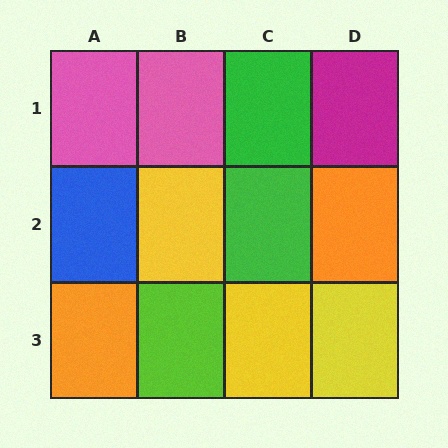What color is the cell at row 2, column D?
Orange.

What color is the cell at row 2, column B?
Yellow.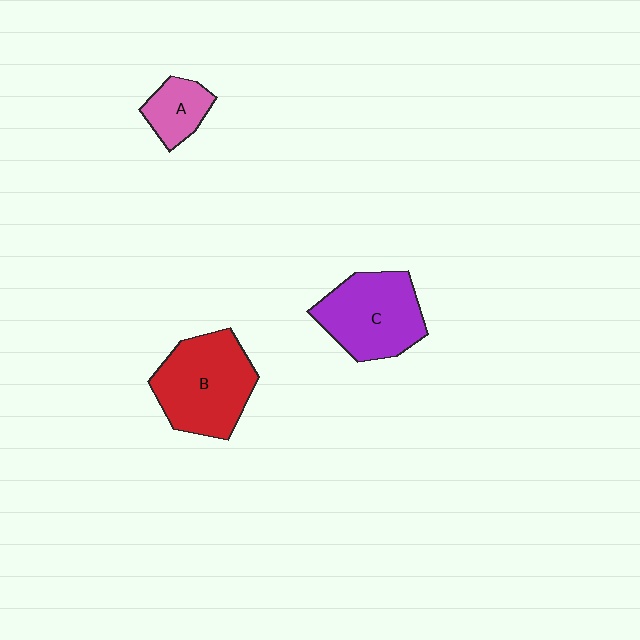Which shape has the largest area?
Shape B (red).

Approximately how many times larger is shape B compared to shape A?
Approximately 2.4 times.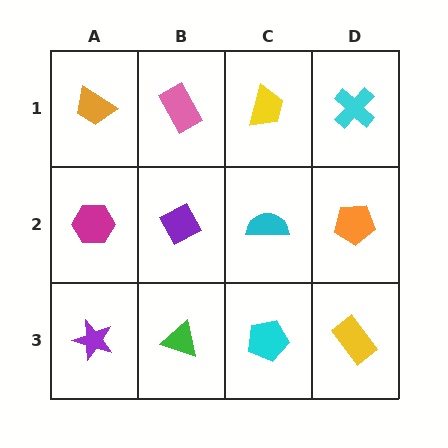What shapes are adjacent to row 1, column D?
An orange pentagon (row 2, column D), a yellow trapezoid (row 1, column C).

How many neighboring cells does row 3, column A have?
2.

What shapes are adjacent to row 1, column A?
A magenta hexagon (row 2, column A), a pink rectangle (row 1, column B).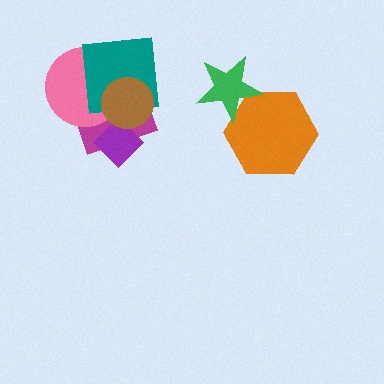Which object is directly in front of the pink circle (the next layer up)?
The teal square is directly in front of the pink circle.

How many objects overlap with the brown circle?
4 objects overlap with the brown circle.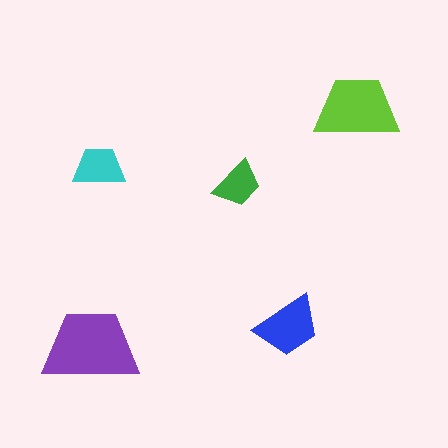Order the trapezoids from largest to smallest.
the purple one, the lime one, the blue one, the cyan one, the green one.